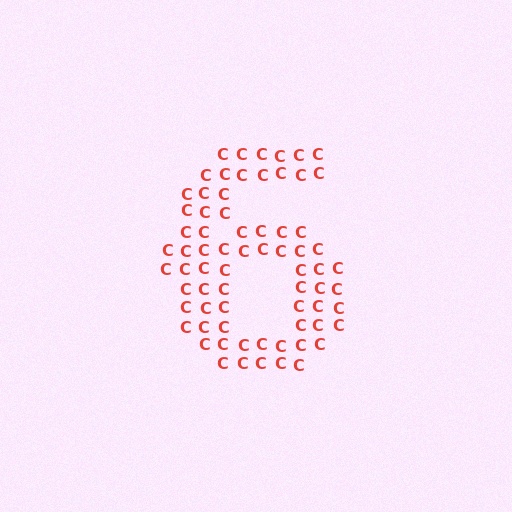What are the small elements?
The small elements are letter C's.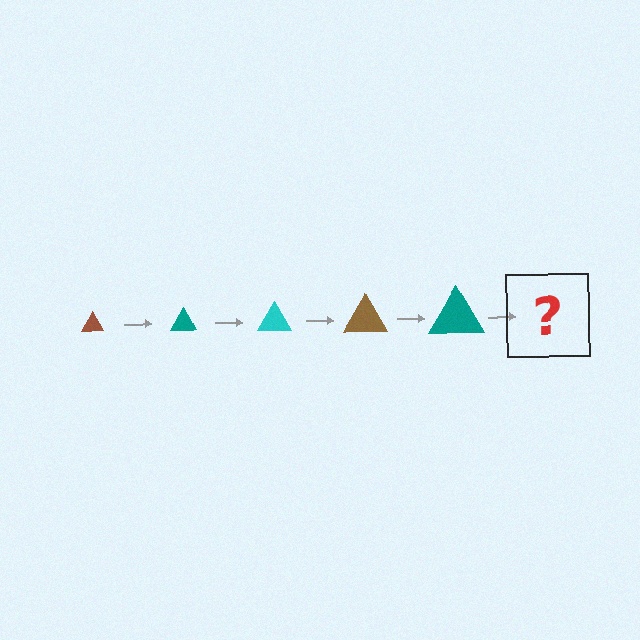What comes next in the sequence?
The next element should be a cyan triangle, larger than the previous one.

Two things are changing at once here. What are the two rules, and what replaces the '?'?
The two rules are that the triangle grows larger each step and the color cycles through brown, teal, and cyan. The '?' should be a cyan triangle, larger than the previous one.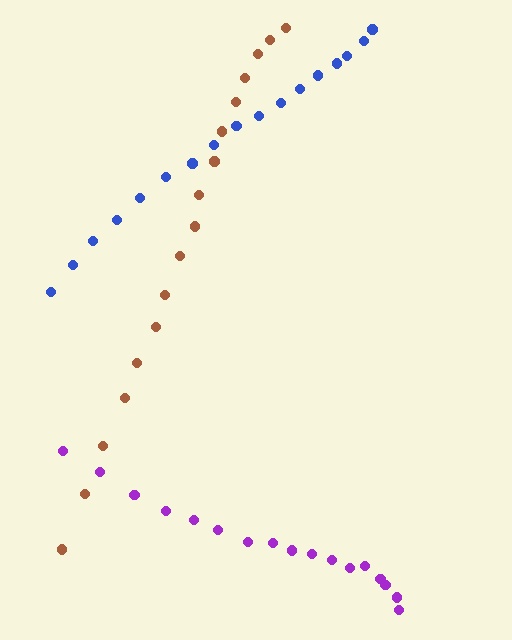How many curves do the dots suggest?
There are 3 distinct paths.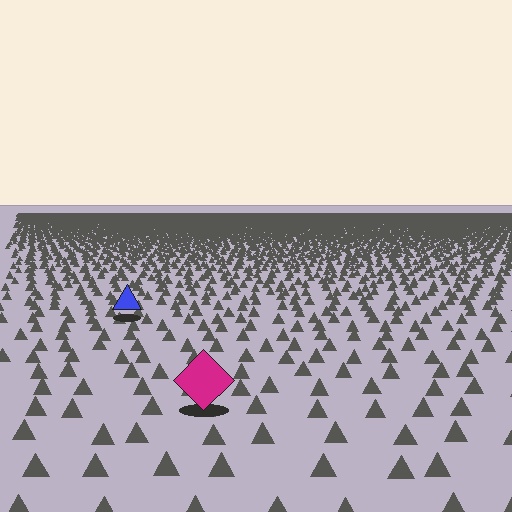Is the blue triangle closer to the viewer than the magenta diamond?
No. The magenta diamond is closer — you can tell from the texture gradient: the ground texture is coarser near it.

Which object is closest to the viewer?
The magenta diamond is closest. The texture marks near it are larger and more spread out.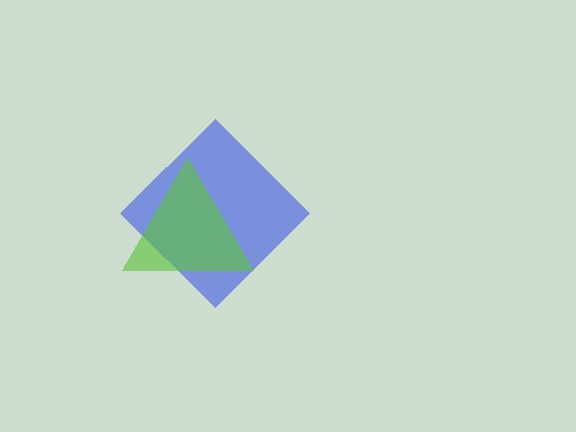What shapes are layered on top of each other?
The layered shapes are: a blue diamond, a lime triangle.